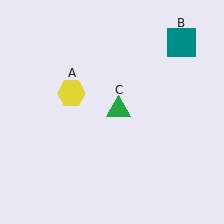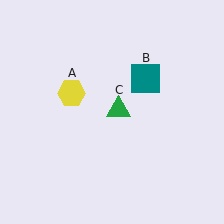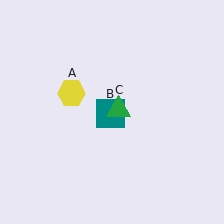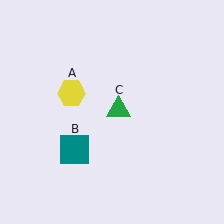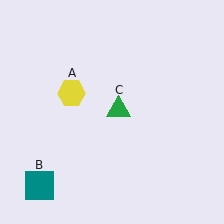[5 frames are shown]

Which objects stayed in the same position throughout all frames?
Yellow hexagon (object A) and green triangle (object C) remained stationary.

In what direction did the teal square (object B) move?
The teal square (object B) moved down and to the left.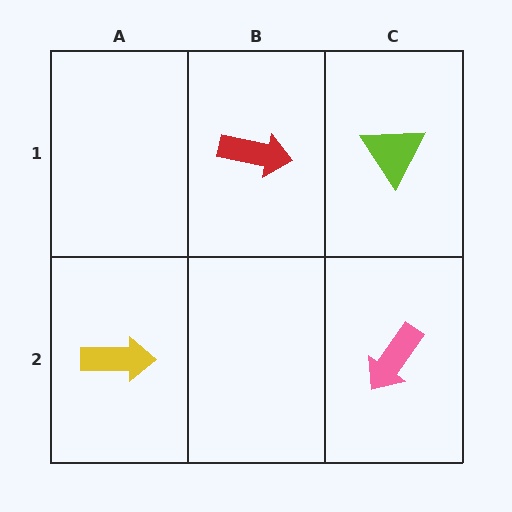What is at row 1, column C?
A lime triangle.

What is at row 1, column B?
A red arrow.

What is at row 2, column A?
A yellow arrow.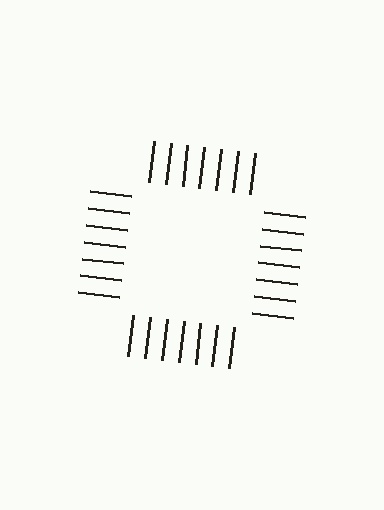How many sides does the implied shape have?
4 sides — the line-ends trace a square.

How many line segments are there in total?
28 — 7 along each of the 4 edges.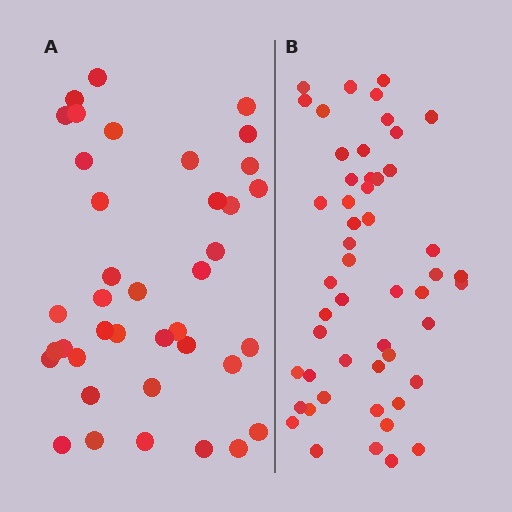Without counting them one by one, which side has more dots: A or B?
Region B (the right region) has more dots.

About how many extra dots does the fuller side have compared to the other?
Region B has roughly 12 or so more dots than region A.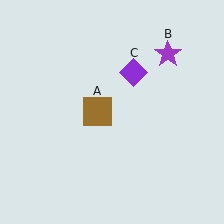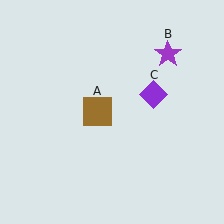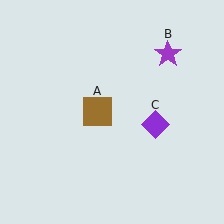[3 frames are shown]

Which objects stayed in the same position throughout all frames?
Brown square (object A) and purple star (object B) remained stationary.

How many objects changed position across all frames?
1 object changed position: purple diamond (object C).